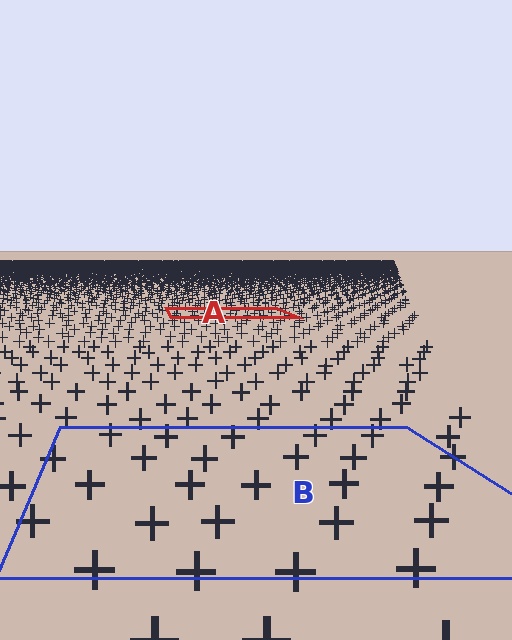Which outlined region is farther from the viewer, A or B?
Region A is farther from the viewer — the texture elements inside it appear smaller and more densely packed.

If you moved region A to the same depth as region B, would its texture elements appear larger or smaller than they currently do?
They would appear larger. At a closer depth, the same texture elements are projected at a bigger on-screen size.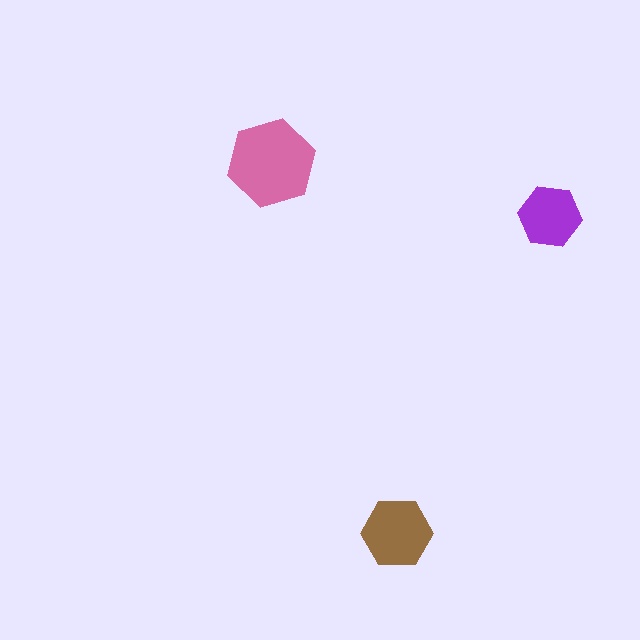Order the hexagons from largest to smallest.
the pink one, the brown one, the purple one.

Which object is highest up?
The pink hexagon is topmost.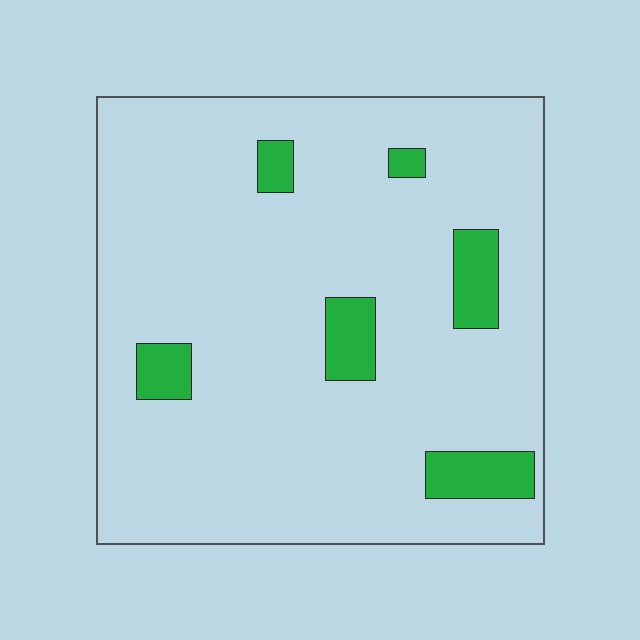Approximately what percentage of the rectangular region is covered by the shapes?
Approximately 10%.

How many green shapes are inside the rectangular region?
6.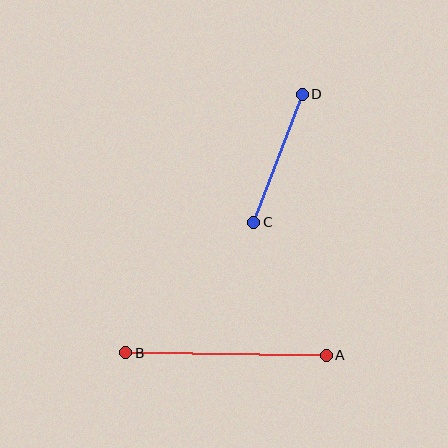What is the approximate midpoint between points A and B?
The midpoint is at approximately (226, 354) pixels.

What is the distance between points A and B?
The distance is approximately 201 pixels.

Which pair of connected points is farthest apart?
Points A and B are farthest apart.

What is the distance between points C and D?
The distance is approximately 137 pixels.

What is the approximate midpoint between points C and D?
The midpoint is at approximately (278, 158) pixels.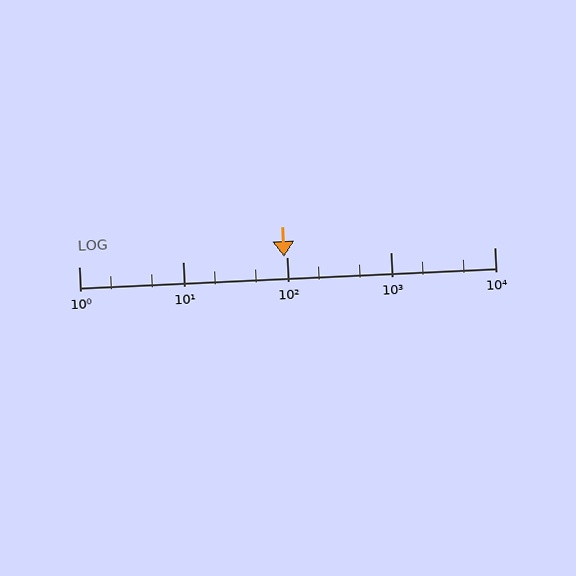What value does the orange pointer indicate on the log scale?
The pointer indicates approximately 94.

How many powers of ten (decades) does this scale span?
The scale spans 4 decades, from 1 to 10000.